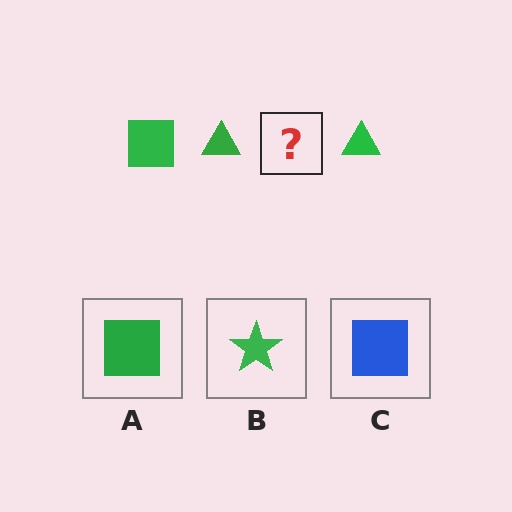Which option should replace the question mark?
Option A.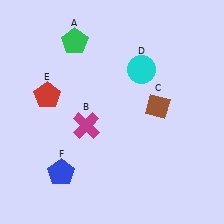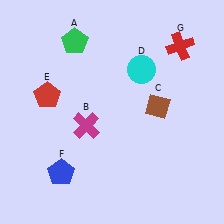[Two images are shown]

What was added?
A red cross (G) was added in Image 2.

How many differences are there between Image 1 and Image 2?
There is 1 difference between the two images.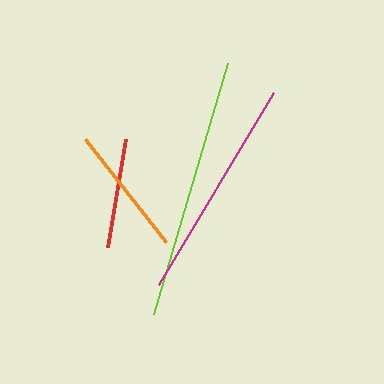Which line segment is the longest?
The lime line is the longest at approximately 262 pixels.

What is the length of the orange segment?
The orange segment is approximately 131 pixels long.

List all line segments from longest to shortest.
From longest to shortest: lime, magenta, orange, red.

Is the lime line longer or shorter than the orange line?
The lime line is longer than the orange line.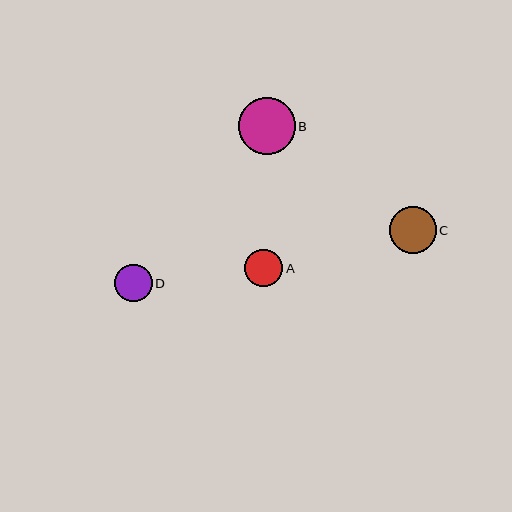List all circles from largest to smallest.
From largest to smallest: B, C, A, D.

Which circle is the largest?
Circle B is the largest with a size of approximately 57 pixels.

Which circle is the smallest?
Circle D is the smallest with a size of approximately 37 pixels.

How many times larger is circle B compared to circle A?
Circle B is approximately 1.5 times the size of circle A.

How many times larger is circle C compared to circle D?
Circle C is approximately 1.3 times the size of circle D.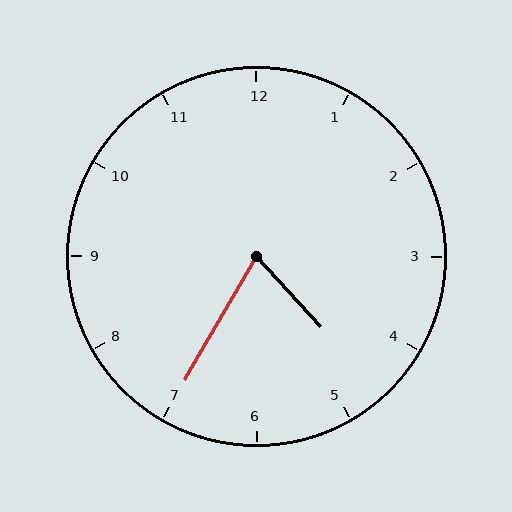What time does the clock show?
4:35.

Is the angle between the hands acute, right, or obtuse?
It is acute.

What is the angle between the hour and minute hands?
Approximately 72 degrees.